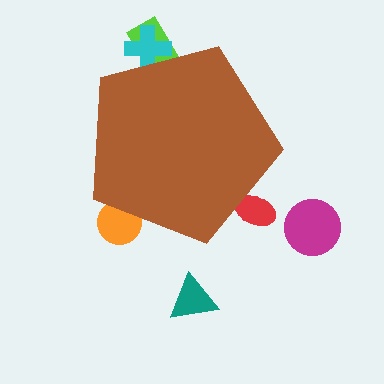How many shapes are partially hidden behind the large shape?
4 shapes are partially hidden.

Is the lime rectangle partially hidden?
Yes, the lime rectangle is partially hidden behind the brown pentagon.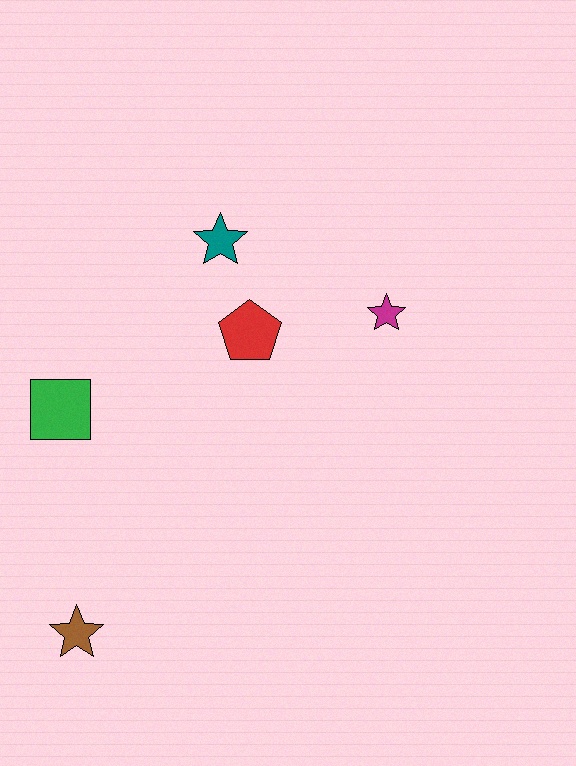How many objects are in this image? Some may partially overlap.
There are 5 objects.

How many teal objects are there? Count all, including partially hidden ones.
There is 1 teal object.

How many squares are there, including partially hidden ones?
There is 1 square.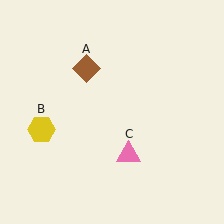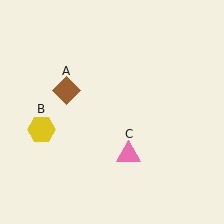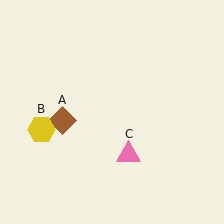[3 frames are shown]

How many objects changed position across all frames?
1 object changed position: brown diamond (object A).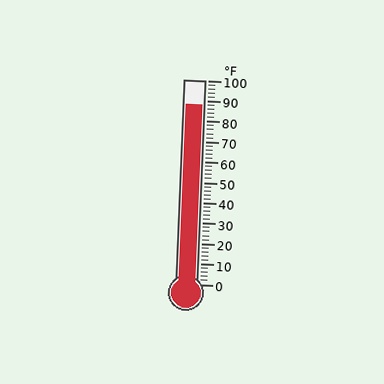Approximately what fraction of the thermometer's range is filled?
The thermometer is filled to approximately 90% of its range.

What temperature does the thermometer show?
The thermometer shows approximately 88°F.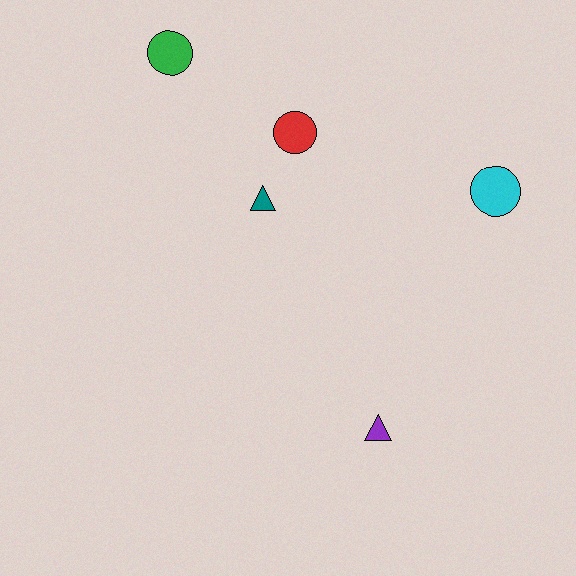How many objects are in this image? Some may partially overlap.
There are 5 objects.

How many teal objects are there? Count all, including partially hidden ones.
There is 1 teal object.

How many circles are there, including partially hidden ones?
There are 3 circles.